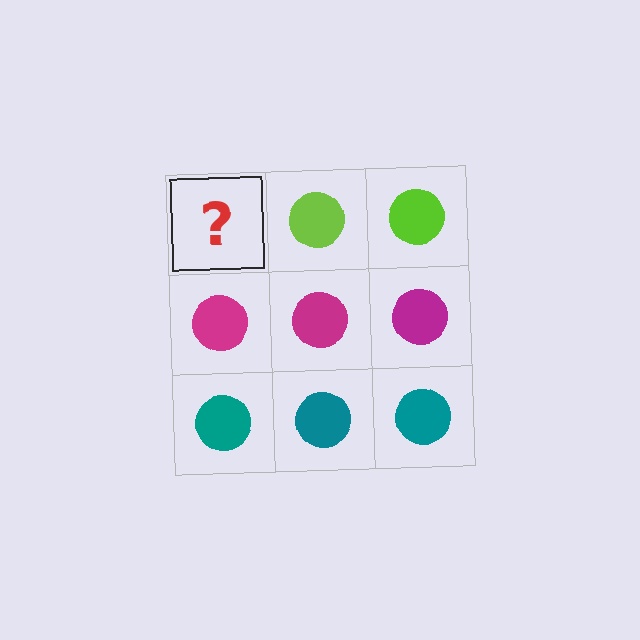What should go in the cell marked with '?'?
The missing cell should contain a lime circle.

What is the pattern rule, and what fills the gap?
The rule is that each row has a consistent color. The gap should be filled with a lime circle.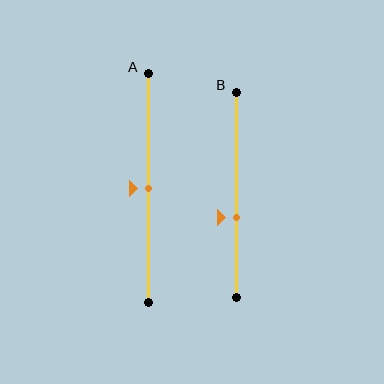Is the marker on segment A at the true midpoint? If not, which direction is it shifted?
Yes, the marker on segment A is at the true midpoint.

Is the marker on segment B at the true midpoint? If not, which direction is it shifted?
No, the marker on segment B is shifted downward by about 11% of the segment length.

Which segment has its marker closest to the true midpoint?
Segment A has its marker closest to the true midpoint.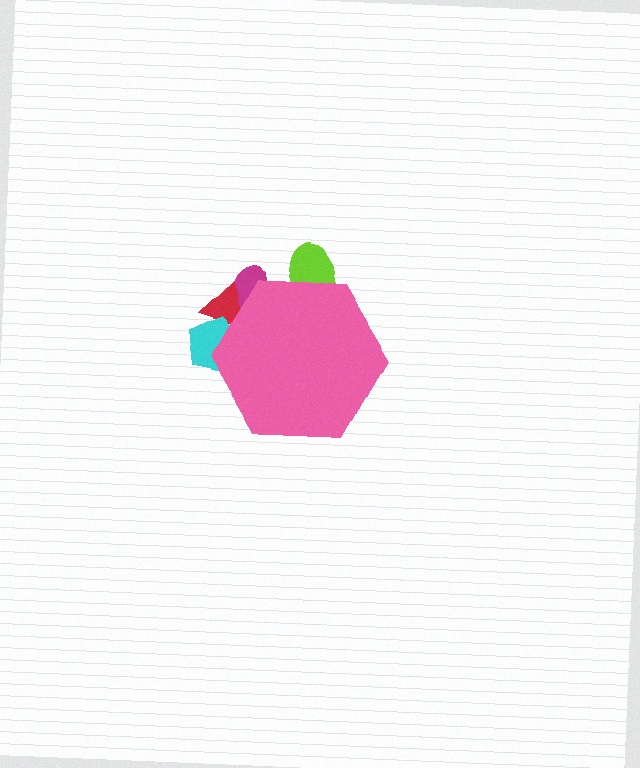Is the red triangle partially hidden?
Yes, the red triangle is partially hidden behind the pink hexagon.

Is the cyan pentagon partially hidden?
Yes, the cyan pentagon is partially hidden behind the pink hexagon.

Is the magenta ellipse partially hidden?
Yes, the magenta ellipse is partially hidden behind the pink hexagon.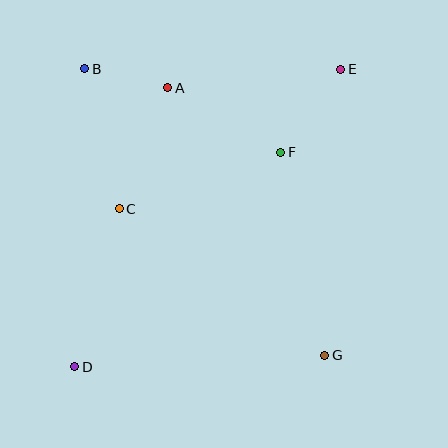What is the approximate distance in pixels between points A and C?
The distance between A and C is approximately 131 pixels.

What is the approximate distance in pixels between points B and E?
The distance between B and E is approximately 256 pixels.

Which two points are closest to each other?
Points A and B are closest to each other.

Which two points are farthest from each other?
Points D and E are farthest from each other.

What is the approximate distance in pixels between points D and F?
The distance between D and F is approximately 298 pixels.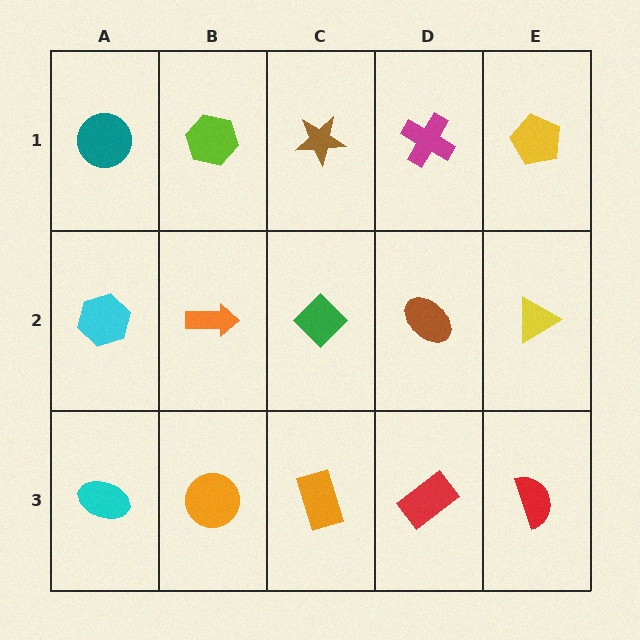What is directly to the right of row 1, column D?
A yellow pentagon.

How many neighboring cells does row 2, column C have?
4.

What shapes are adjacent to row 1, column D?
A brown ellipse (row 2, column D), a brown star (row 1, column C), a yellow pentagon (row 1, column E).